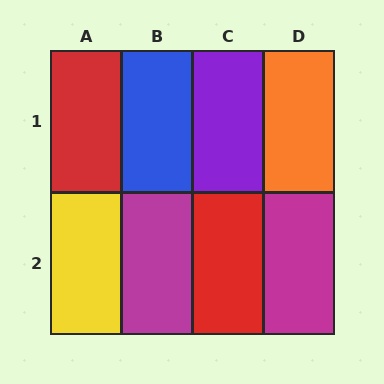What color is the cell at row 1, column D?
Orange.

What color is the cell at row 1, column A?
Red.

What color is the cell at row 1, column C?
Purple.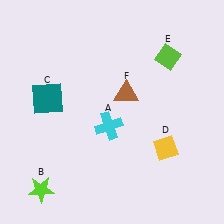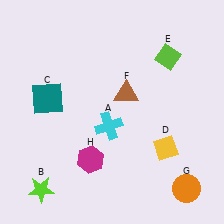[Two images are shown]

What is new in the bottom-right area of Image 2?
An orange circle (G) was added in the bottom-right area of Image 2.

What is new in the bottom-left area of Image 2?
A magenta hexagon (H) was added in the bottom-left area of Image 2.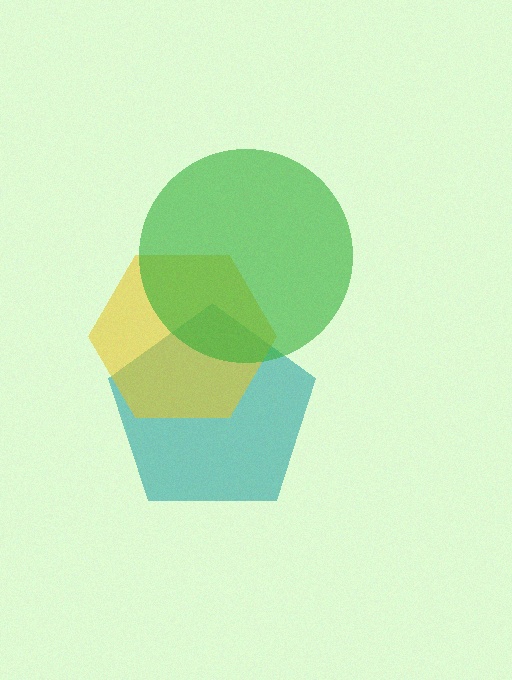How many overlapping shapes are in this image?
There are 3 overlapping shapes in the image.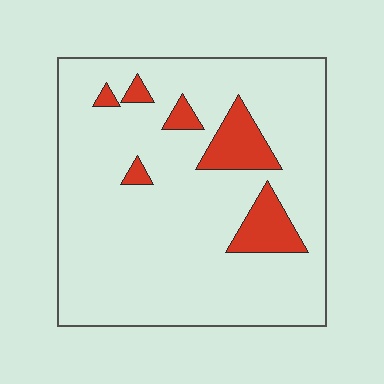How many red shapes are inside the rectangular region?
6.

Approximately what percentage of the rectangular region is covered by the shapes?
Approximately 10%.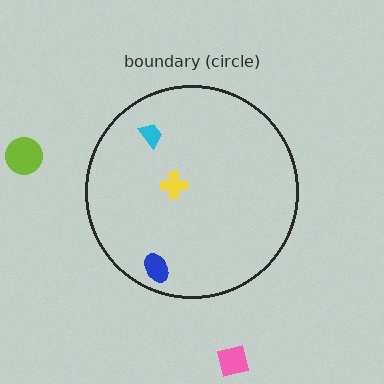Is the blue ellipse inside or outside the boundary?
Inside.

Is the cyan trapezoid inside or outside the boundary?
Inside.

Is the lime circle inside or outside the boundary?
Outside.